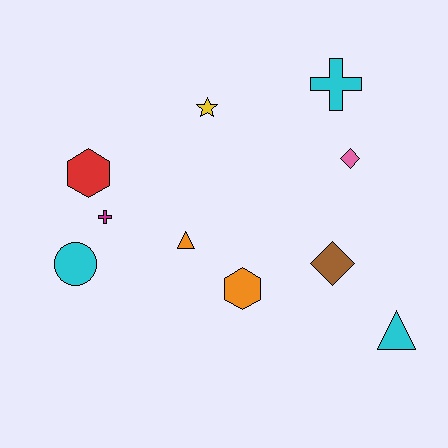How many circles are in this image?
There is 1 circle.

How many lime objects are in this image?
There are no lime objects.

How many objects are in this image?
There are 10 objects.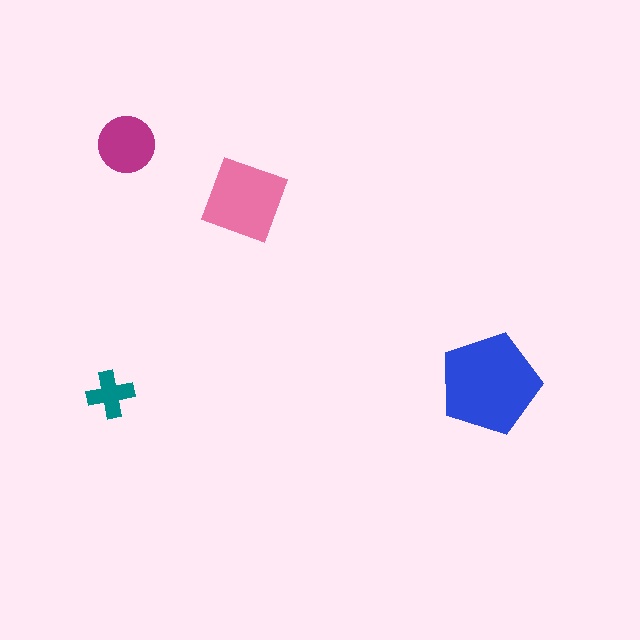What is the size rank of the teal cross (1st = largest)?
4th.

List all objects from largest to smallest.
The blue pentagon, the pink diamond, the magenta circle, the teal cross.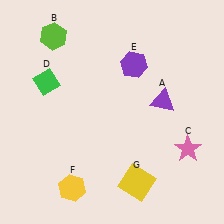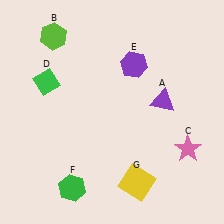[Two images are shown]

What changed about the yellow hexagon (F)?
In Image 1, F is yellow. In Image 2, it changed to green.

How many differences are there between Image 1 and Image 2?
There is 1 difference between the two images.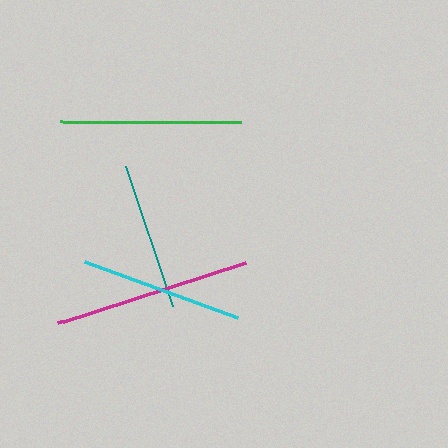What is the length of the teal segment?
The teal segment is approximately 148 pixels long.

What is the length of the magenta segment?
The magenta segment is approximately 198 pixels long.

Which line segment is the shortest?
The teal line is the shortest at approximately 148 pixels.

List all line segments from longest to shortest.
From longest to shortest: magenta, green, cyan, teal.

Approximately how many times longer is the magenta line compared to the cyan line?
The magenta line is approximately 1.2 times the length of the cyan line.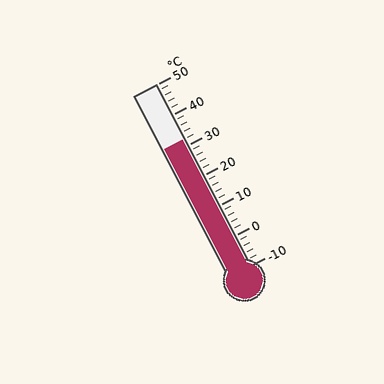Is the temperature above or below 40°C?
The temperature is below 40°C.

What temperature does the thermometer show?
The thermometer shows approximately 32°C.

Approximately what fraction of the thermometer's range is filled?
The thermometer is filled to approximately 70% of its range.